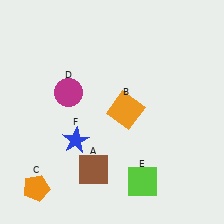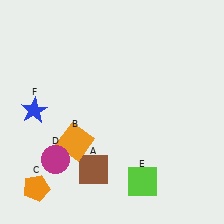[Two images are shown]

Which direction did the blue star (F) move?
The blue star (F) moved left.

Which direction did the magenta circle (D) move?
The magenta circle (D) moved down.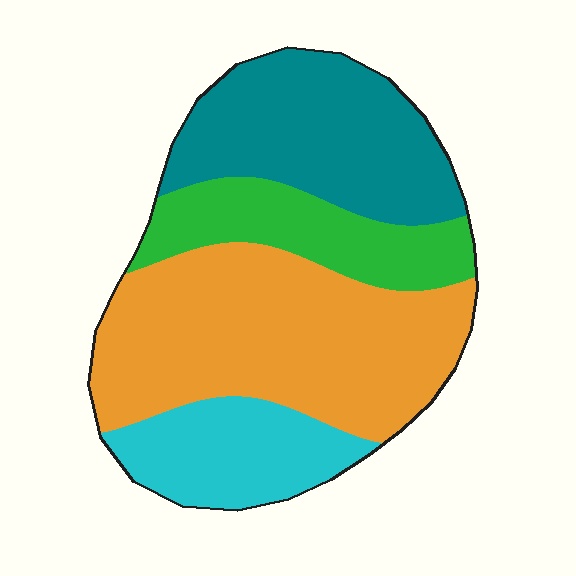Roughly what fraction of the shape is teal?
Teal takes up about one quarter (1/4) of the shape.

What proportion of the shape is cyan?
Cyan covers roughly 15% of the shape.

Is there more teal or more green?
Teal.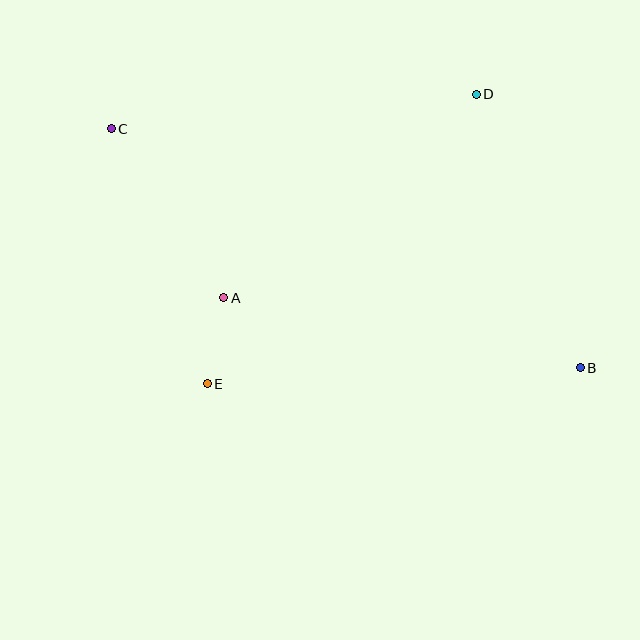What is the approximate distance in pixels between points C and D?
The distance between C and D is approximately 366 pixels.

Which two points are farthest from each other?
Points B and C are farthest from each other.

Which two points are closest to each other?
Points A and E are closest to each other.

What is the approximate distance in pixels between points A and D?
The distance between A and D is approximately 324 pixels.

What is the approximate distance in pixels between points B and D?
The distance between B and D is approximately 293 pixels.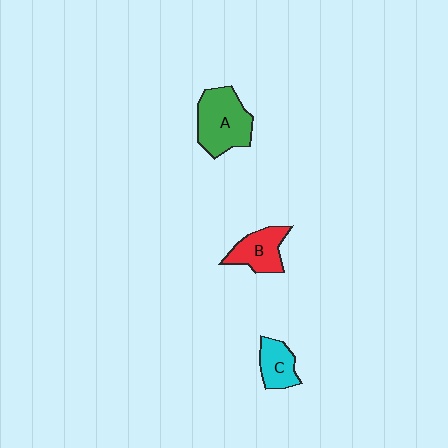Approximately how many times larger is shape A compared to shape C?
Approximately 1.9 times.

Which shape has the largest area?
Shape A (green).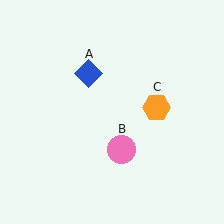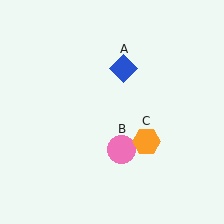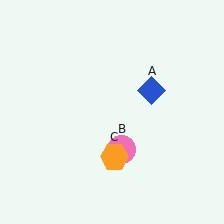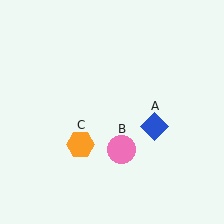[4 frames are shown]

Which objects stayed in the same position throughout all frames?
Pink circle (object B) remained stationary.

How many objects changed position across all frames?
2 objects changed position: blue diamond (object A), orange hexagon (object C).